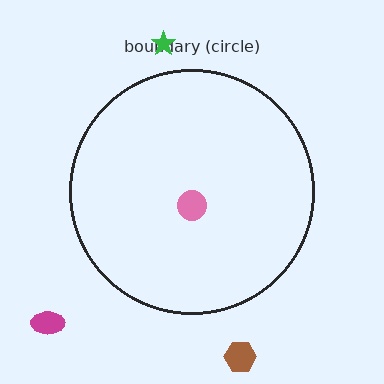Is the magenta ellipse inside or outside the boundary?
Outside.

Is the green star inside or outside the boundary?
Outside.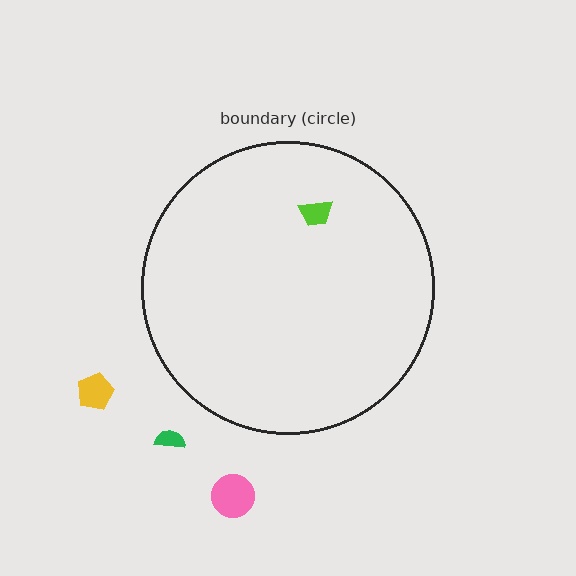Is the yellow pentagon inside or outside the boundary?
Outside.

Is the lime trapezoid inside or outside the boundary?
Inside.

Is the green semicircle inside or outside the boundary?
Outside.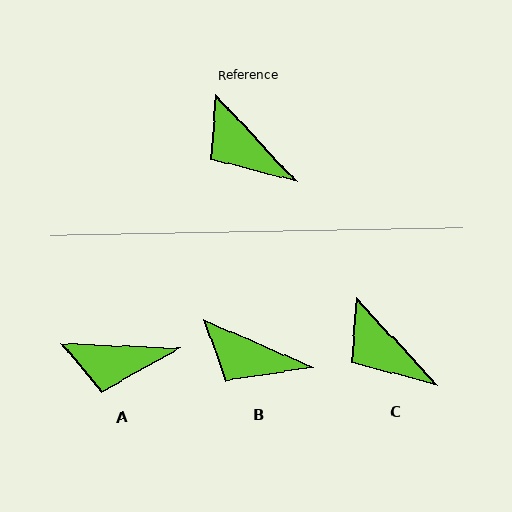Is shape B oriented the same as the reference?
No, it is off by about 24 degrees.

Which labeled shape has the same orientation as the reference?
C.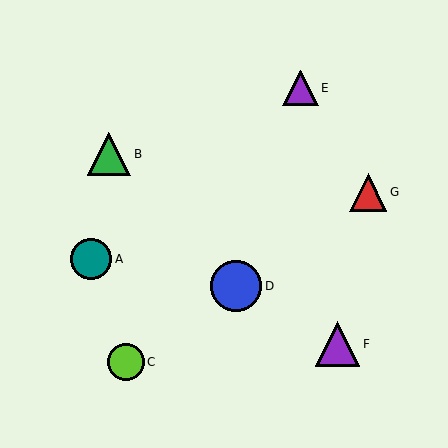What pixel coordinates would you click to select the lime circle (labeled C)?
Click at (126, 362) to select the lime circle C.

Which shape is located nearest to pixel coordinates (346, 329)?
The purple triangle (labeled F) at (337, 344) is nearest to that location.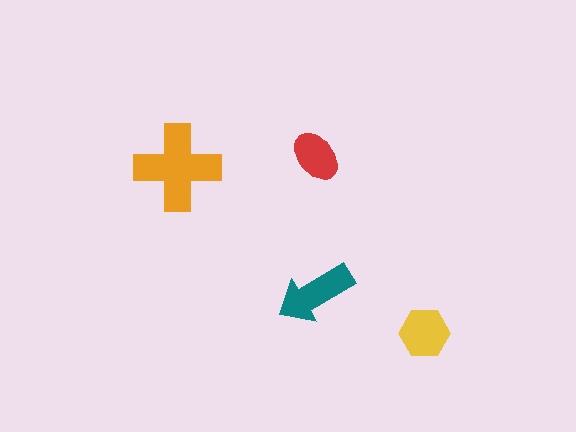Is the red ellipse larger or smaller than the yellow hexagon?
Smaller.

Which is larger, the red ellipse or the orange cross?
The orange cross.